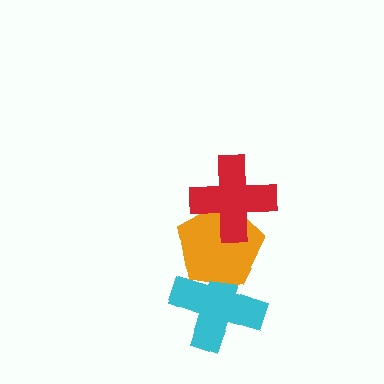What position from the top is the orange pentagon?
The orange pentagon is 2nd from the top.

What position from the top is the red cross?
The red cross is 1st from the top.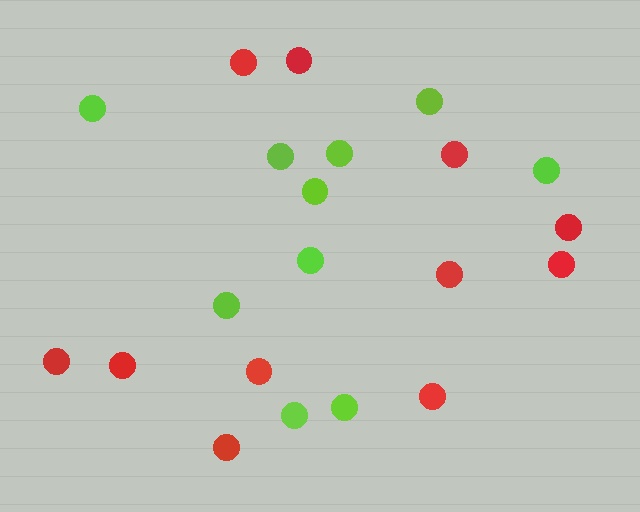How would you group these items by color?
There are 2 groups: one group of lime circles (10) and one group of red circles (11).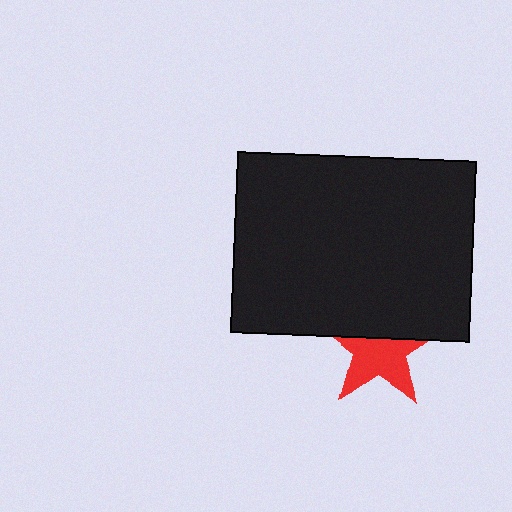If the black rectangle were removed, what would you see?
You would see the complete red star.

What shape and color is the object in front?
The object in front is a black rectangle.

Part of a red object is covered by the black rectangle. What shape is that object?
It is a star.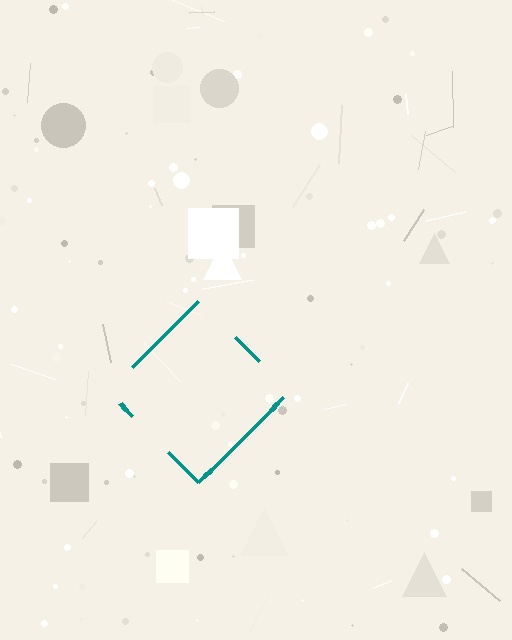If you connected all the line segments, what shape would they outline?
They would outline a diamond.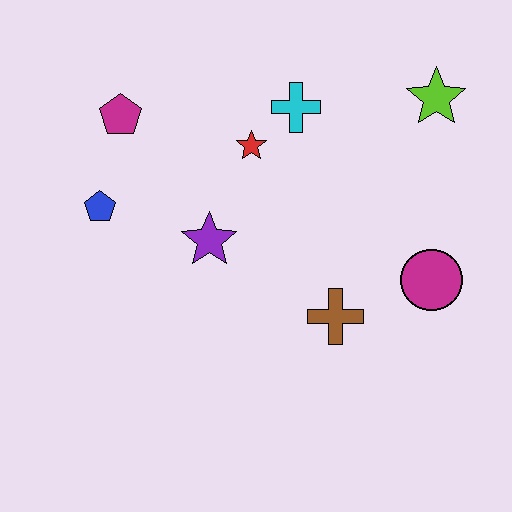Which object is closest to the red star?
The cyan cross is closest to the red star.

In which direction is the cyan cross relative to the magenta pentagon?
The cyan cross is to the right of the magenta pentagon.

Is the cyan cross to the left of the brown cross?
Yes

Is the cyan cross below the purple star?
No